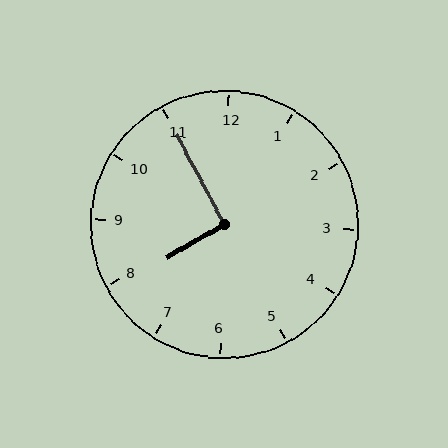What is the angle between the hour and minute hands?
Approximately 92 degrees.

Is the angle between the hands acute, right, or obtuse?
It is right.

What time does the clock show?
7:55.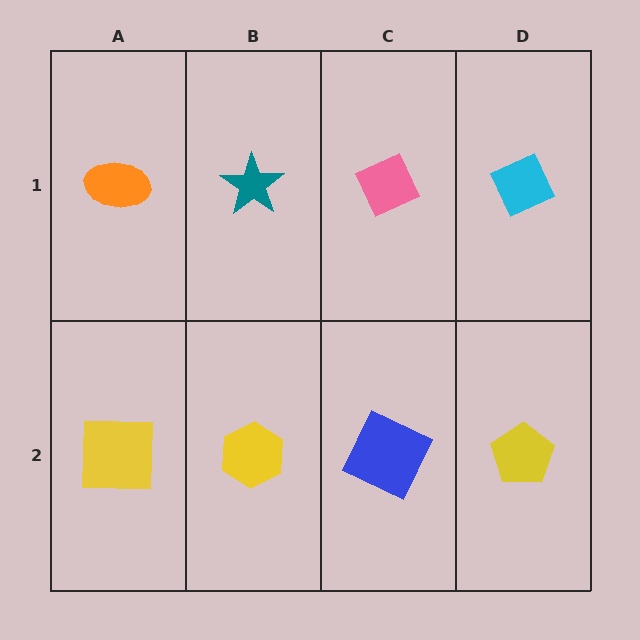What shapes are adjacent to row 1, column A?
A yellow square (row 2, column A), a teal star (row 1, column B).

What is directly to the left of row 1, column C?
A teal star.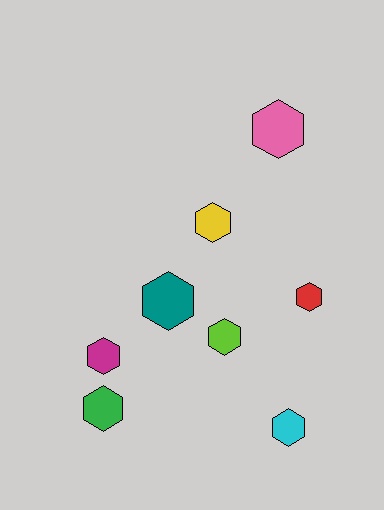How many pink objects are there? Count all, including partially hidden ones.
There is 1 pink object.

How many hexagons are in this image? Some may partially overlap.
There are 8 hexagons.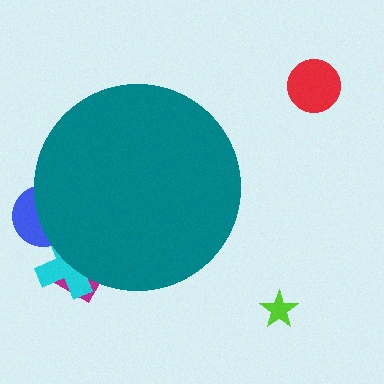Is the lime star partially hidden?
No, the lime star is fully visible.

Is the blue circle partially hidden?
Yes, the blue circle is partially hidden behind the teal circle.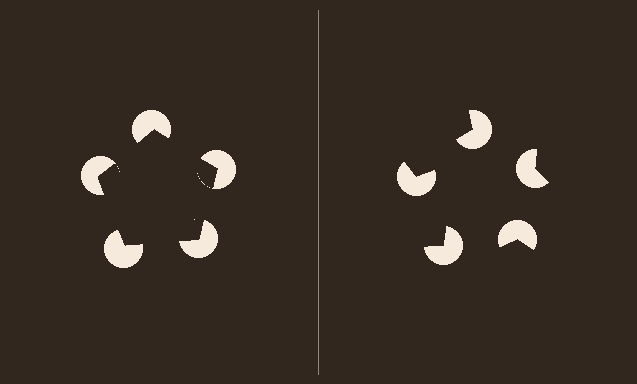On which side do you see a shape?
An illusory pentagon appears on the left side. On the right side the wedge cuts are rotated, so no coherent shape forms.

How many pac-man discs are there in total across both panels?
10 — 5 on each side.